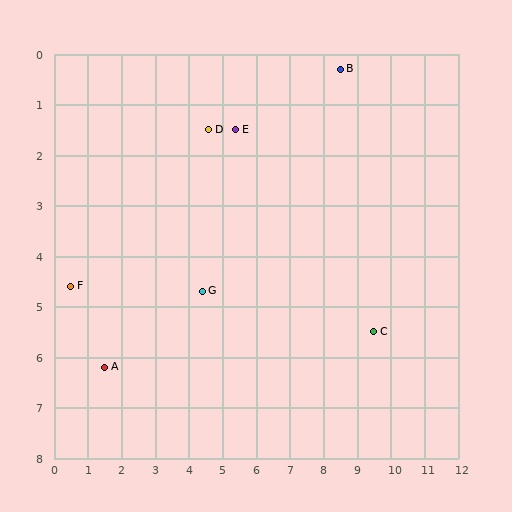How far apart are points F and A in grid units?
Points F and A are about 1.9 grid units apart.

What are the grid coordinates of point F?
Point F is at approximately (0.5, 4.6).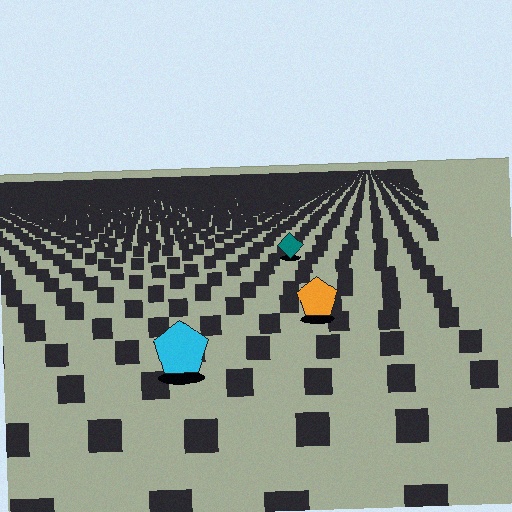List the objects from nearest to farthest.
From nearest to farthest: the cyan pentagon, the orange pentagon, the teal diamond.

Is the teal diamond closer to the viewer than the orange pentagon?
No. The orange pentagon is closer — you can tell from the texture gradient: the ground texture is coarser near it.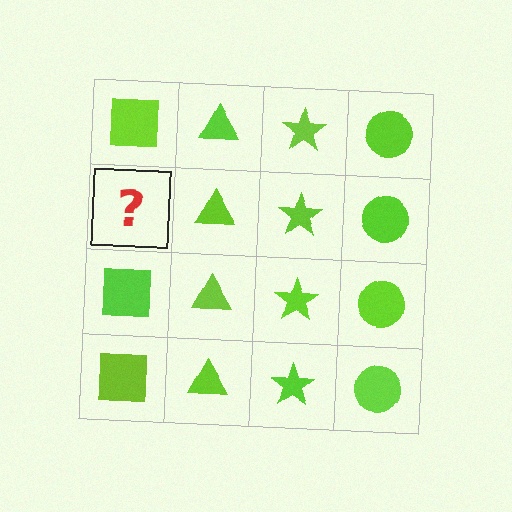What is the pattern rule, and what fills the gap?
The rule is that each column has a consistent shape. The gap should be filled with a lime square.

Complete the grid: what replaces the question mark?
The question mark should be replaced with a lime square.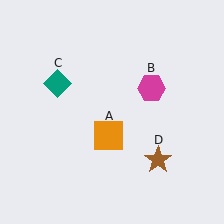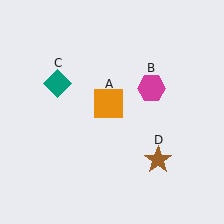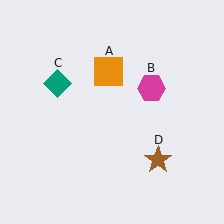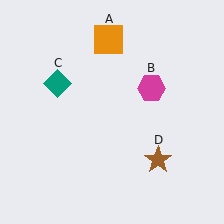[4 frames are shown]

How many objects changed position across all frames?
1 object changed position: orange square (object A).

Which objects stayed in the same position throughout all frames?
Magenta hexagon (object B) and teal diamond (object C) and brown star (object D) remained stationary.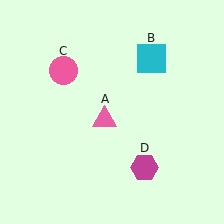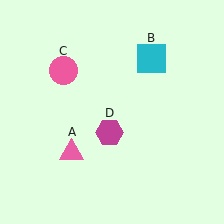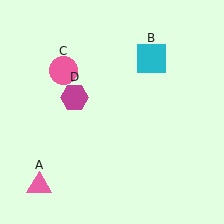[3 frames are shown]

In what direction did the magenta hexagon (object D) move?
The magenta hexagon (object D) moved up and to the left.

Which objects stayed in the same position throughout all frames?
Cyan square (object B) and pink circle (object C) remained stationary.